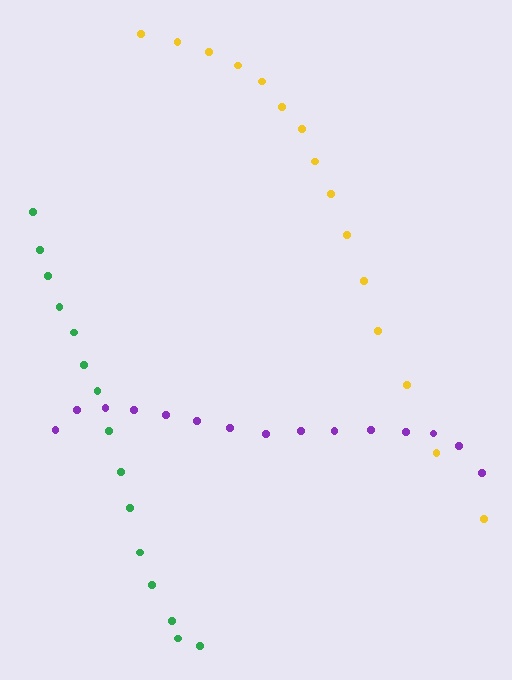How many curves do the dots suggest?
There are 3 distinct paths.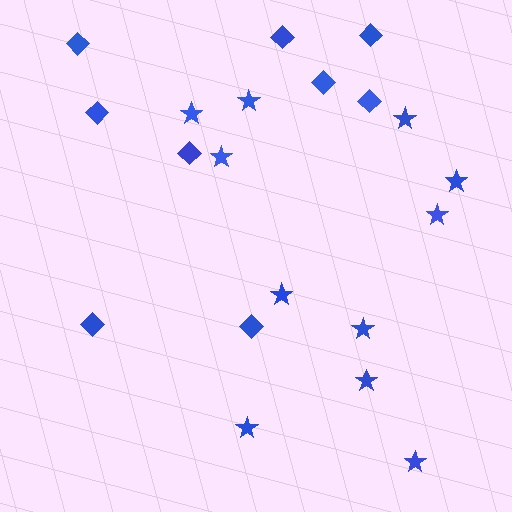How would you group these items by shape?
There are 2 groups: one group of diamonds (9) and one group of stars (11).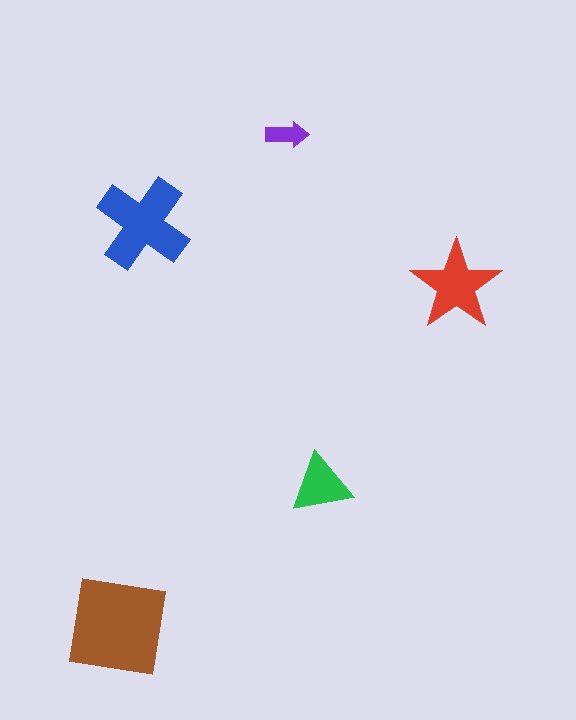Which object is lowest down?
The brown square is bottommost.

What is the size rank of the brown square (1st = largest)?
1st.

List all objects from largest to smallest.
The brown square, the blue cross, the red star, the green triangle, the purple arrow.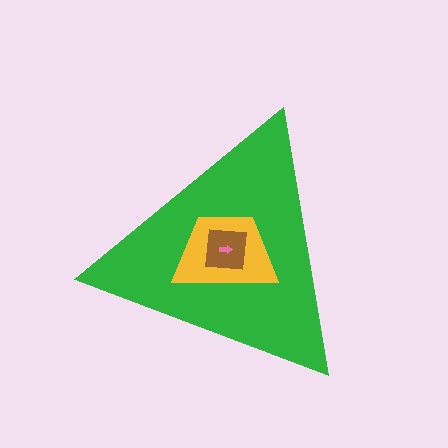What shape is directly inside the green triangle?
The yellow trapezoid.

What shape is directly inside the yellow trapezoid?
The brown square.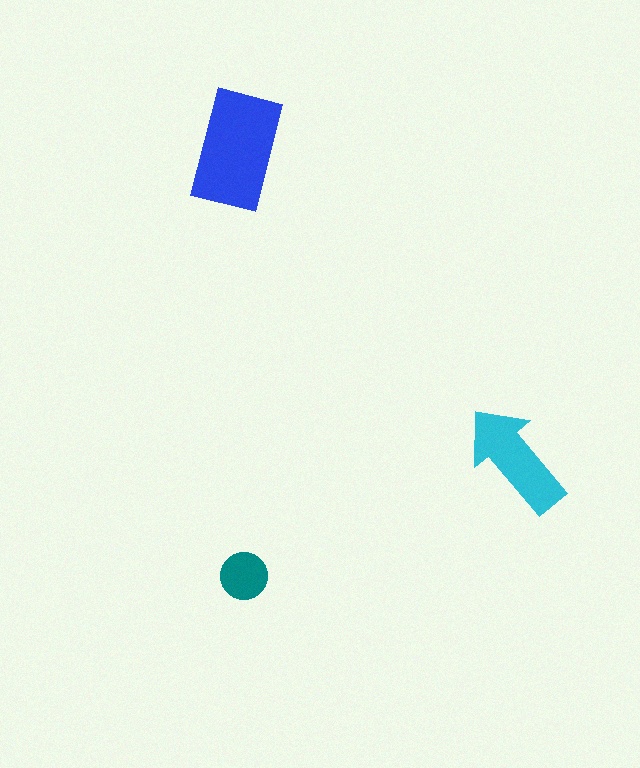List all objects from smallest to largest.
The teal circle, the cyan arrow, the blue rectangle.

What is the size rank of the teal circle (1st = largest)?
3rd.